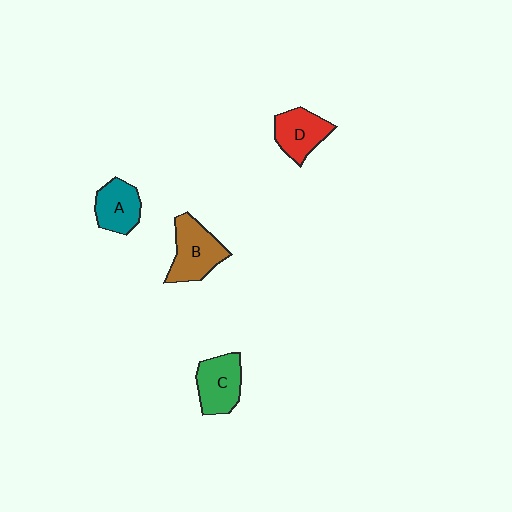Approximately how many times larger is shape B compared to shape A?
Approximately 1.3 times.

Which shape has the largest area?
Shape B (brown).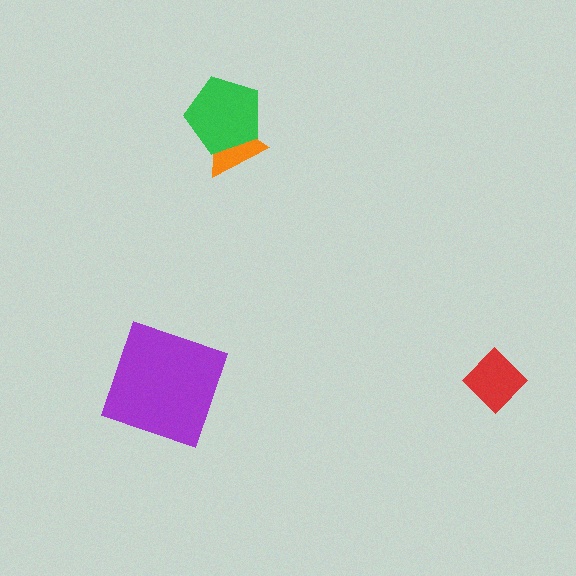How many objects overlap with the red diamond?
0 objects overlap with the red diamond.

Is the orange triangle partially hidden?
Yes, it is partially covered by another shape.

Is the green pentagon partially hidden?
No, no other shape covers it.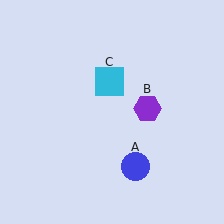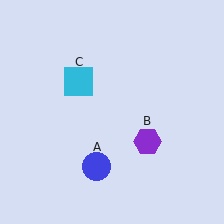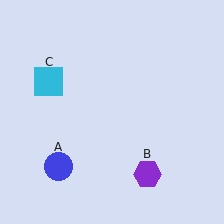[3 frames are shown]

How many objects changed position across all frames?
3 objects changed position: blue circle (object A), purple hexagon (object B), cyan square (object C).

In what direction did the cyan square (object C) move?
The cyan square (object C) moved left.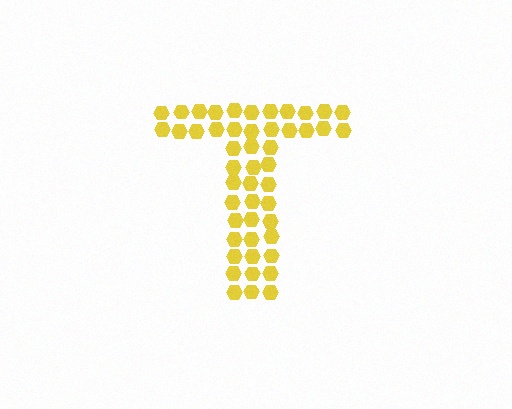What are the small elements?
The small elements are hexagons.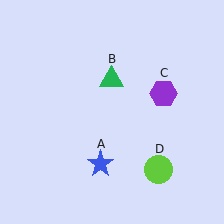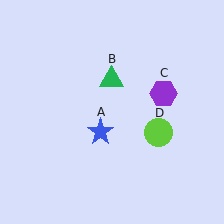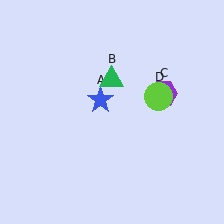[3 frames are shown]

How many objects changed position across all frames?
2 objects changed position: blue star (object A), lime circle (object D).